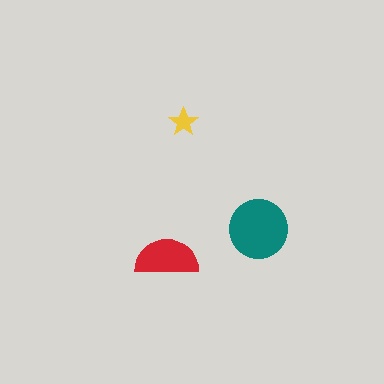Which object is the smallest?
The yellow star.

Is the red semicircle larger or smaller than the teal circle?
Smaller.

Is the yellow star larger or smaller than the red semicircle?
Smaller.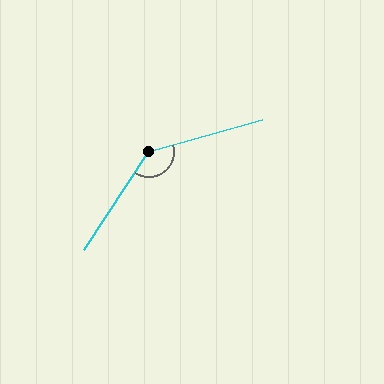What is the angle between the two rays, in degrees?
Approximately 140 degrees.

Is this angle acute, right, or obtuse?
It is obtuse.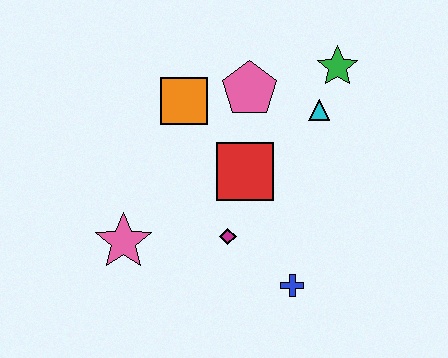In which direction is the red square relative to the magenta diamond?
The red square is above the magenta diamond.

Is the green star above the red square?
Yes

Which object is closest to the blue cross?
The magenta diamond is closest to the blue cross.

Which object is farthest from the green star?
The pink star is farthest from the green star.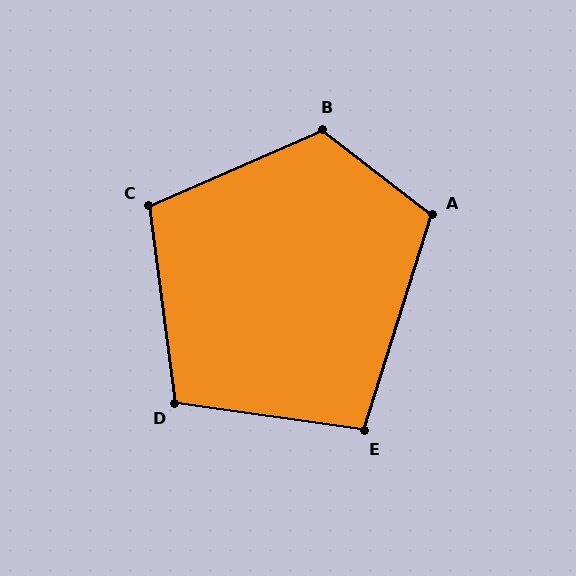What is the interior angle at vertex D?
Approximately 105 degrees (obtuse).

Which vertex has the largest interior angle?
B, at approximately 119 degrees.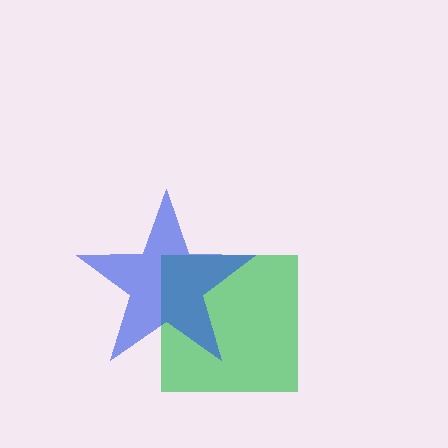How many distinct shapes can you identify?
There are 2 distinct shapes: a green square, a blue star.